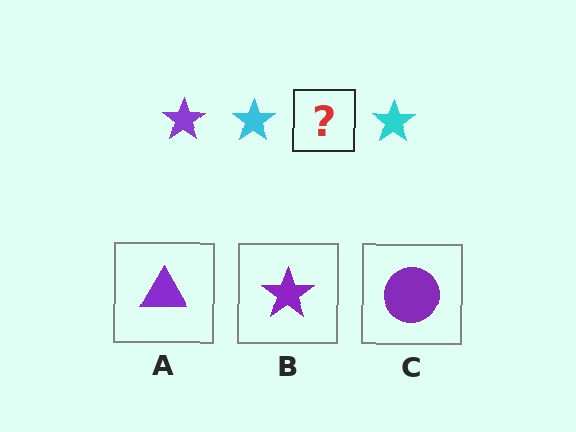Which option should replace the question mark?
Option B.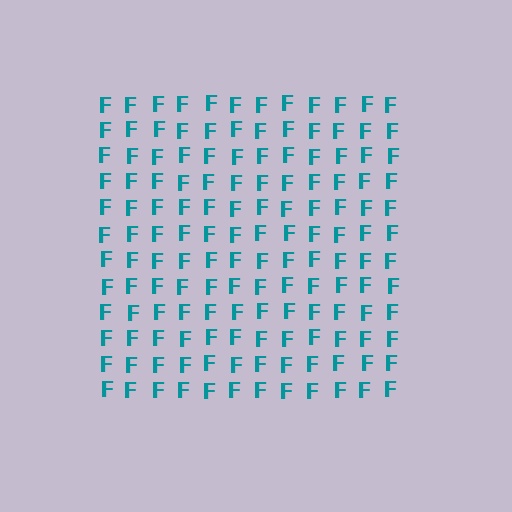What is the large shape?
The large shape is a square.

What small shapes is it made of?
It is made of small letter F's.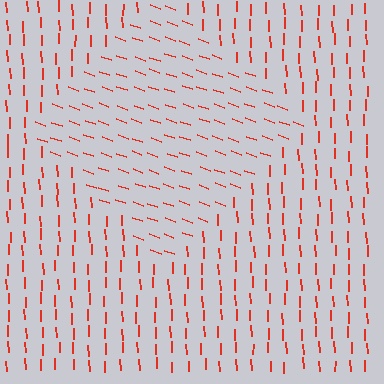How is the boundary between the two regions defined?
The boundary is defined purely by a change in line orientation (approximately 68 degrees difference). All lines are the same color and thickness.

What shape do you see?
I see a diamond.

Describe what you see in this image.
The image is filled with small red line segments. A diamond region in the image has lines oriented differently from the surrounding lines, creating a visible texture boundary.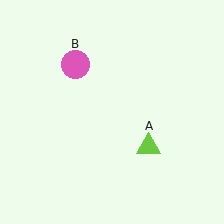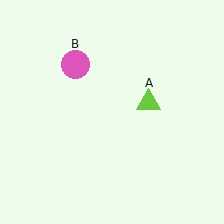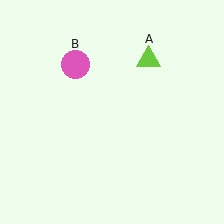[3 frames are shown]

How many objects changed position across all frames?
1 object changed position: lime triangle (object A).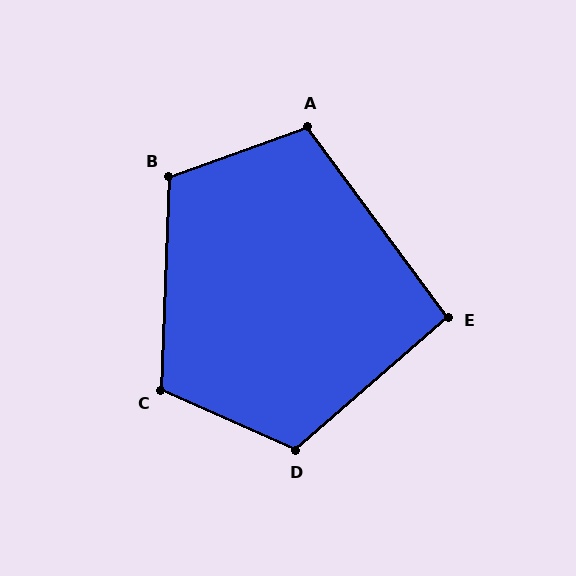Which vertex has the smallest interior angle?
E, at approximately 95 degrees.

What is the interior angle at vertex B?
Approximately 112 degrees (obtuse).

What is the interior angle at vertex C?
Approximately 112 degrees (obtuse).